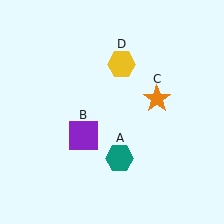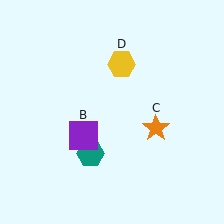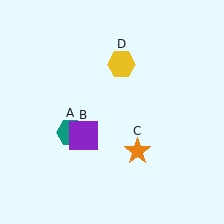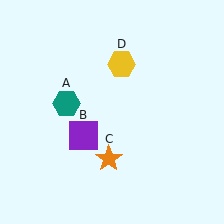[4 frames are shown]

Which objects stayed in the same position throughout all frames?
Purple square (object B) and yellow hexagon (object D) remained stationary.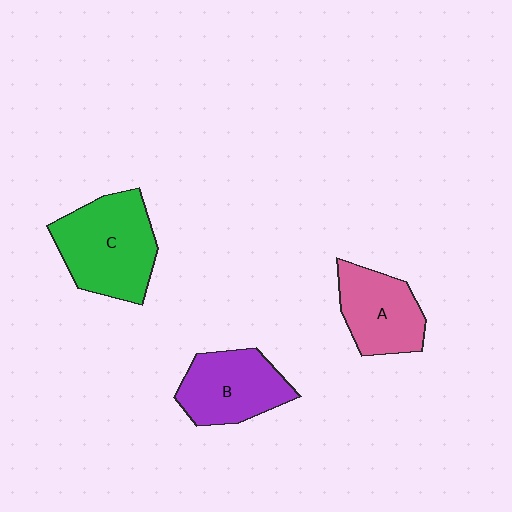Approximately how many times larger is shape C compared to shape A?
Approximately 1.4 times.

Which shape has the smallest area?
Shape A (pink).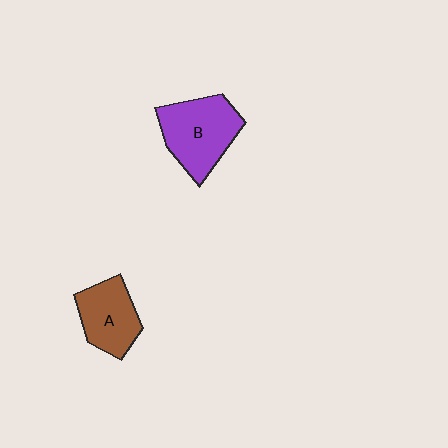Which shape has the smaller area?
Shape A (brown).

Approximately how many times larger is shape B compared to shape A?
Approximately 1.3 times.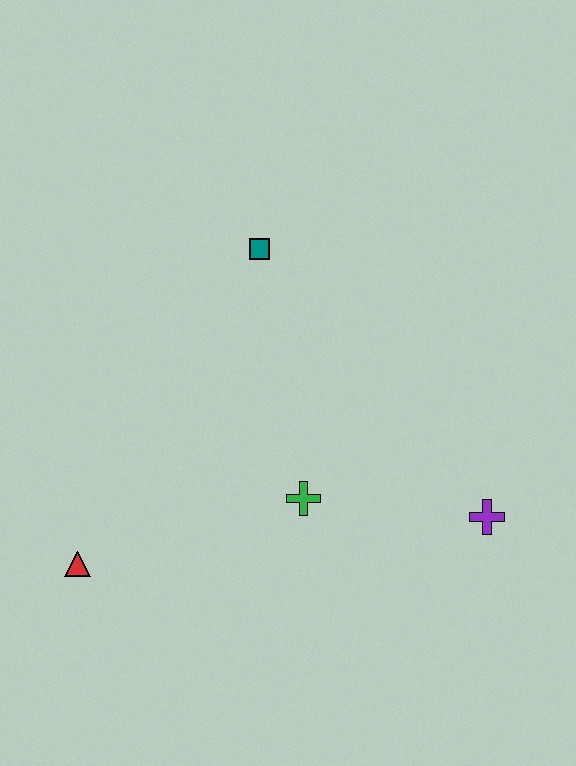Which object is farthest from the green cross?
The teal square is farthest from the green cross.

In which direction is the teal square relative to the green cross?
The teal square is above the green cross.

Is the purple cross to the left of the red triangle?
No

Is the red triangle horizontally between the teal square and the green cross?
No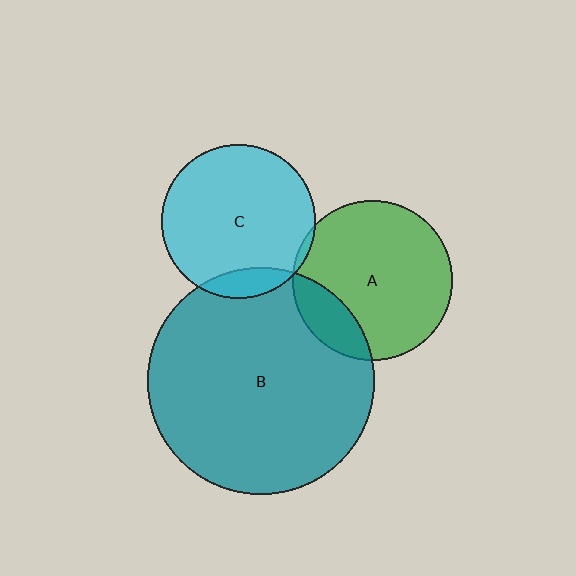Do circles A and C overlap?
Yes.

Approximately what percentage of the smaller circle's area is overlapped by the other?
Approximately 5%.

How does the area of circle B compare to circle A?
Approximately 2.0 times.